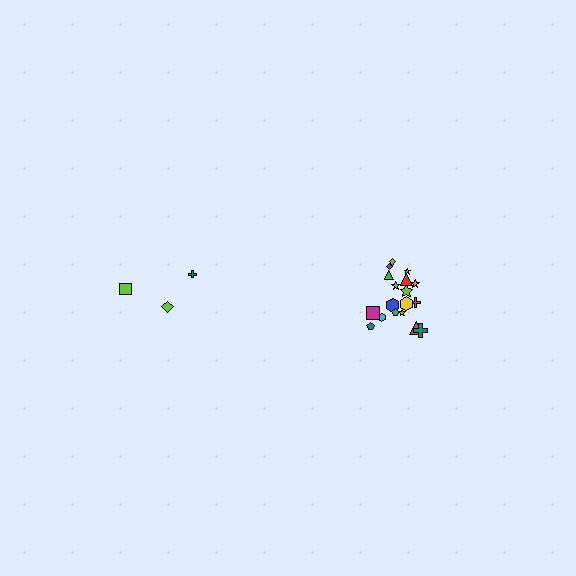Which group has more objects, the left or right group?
The right group.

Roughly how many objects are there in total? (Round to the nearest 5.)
Roughly 20 objects in total.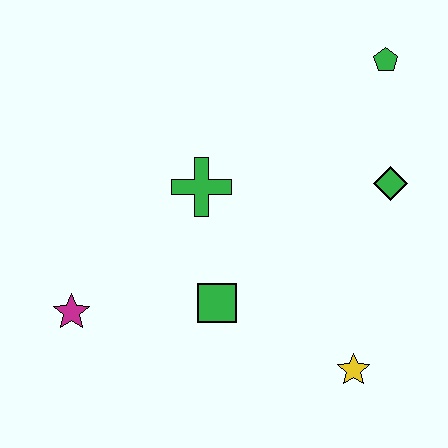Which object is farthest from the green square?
The green pentagon is farthest from the green square.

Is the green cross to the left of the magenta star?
No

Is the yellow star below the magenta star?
Yes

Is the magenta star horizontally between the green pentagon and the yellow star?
No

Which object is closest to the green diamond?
The green pentagon is closest to the green diamond.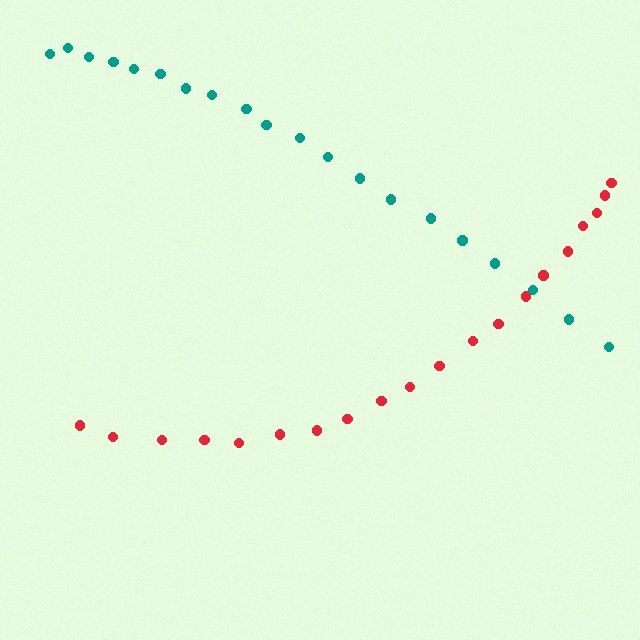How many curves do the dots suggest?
There are 2 distinct paths.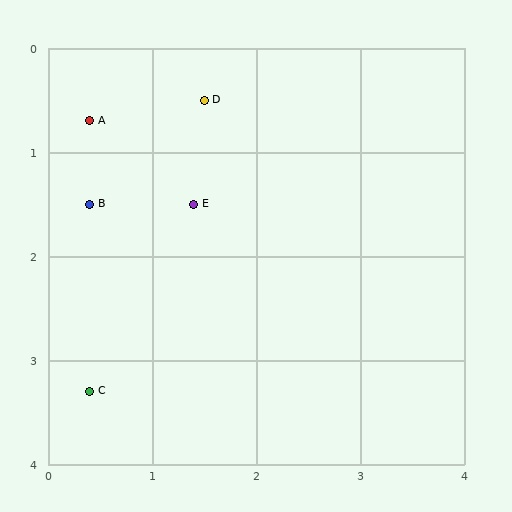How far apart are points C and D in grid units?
Points C and D are about 3.0 grid units apart.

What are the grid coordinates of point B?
Point B is at approximately (0.4, 1.5).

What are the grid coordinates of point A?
Point A is at approximately (0.4, 0.7).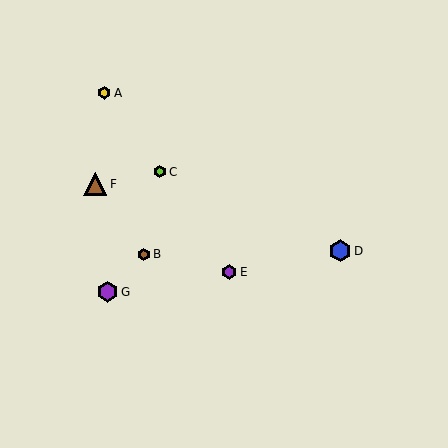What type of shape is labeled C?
Shape C is a lime hexagon.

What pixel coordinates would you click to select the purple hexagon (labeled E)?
Click at (229, 272) to select the purple hexagon E.